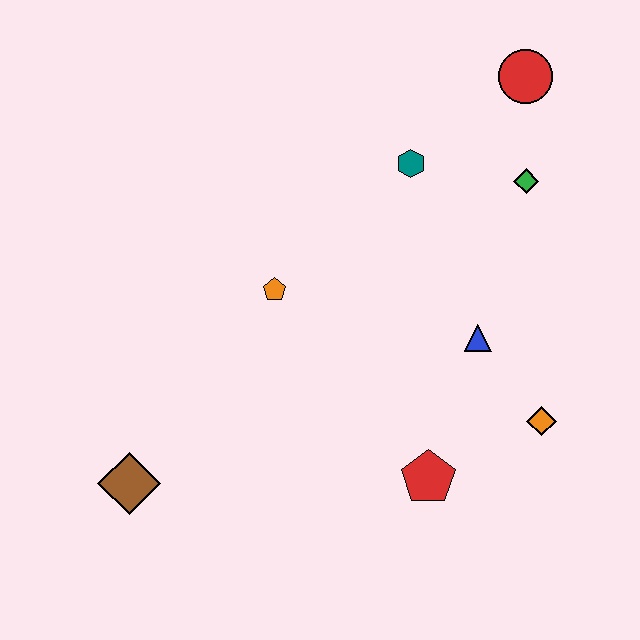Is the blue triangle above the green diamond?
No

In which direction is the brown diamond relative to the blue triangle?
The brown diamond is to the left of the blue triangle.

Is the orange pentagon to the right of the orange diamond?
No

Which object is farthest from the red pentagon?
The red circle is farthest from the red pentagon.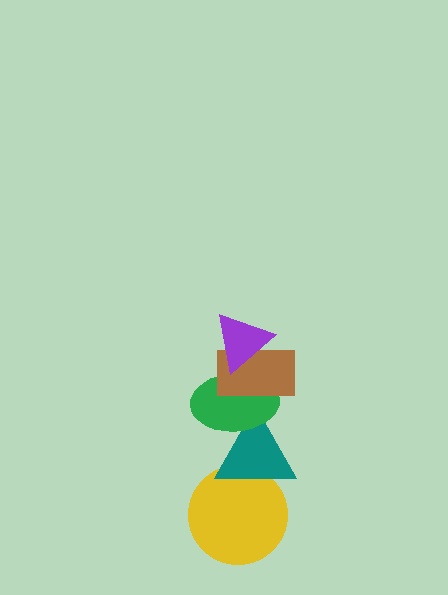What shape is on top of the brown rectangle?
The purple triangle is on top of the brown rectangle.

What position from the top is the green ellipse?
The green ellipse is 3rd from the top.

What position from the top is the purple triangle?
The purple triangle is 1st from the top.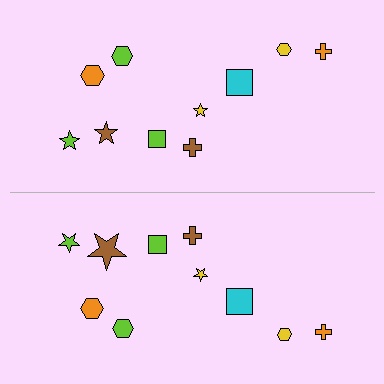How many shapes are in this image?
There are 20 shapes in this image.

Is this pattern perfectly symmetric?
No, the pattern is not perfectly symmetric. The brown star on the bottom side has a different size than its mirror counterpart.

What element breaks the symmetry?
The brown star on the bottom side has a different size than its mirror counterpart.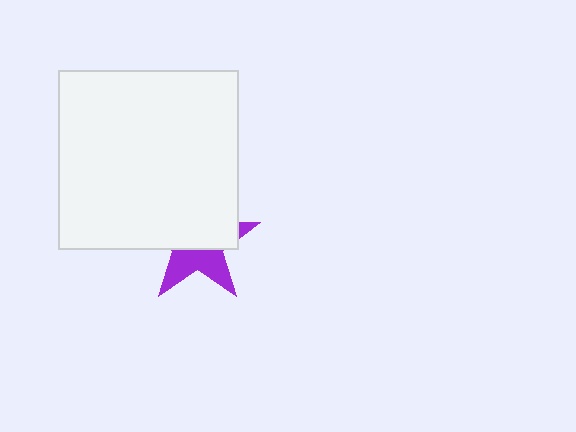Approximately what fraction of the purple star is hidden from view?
Roughly 59% of the purple star is hidden behind the white square.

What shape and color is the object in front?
The object in front is a white square.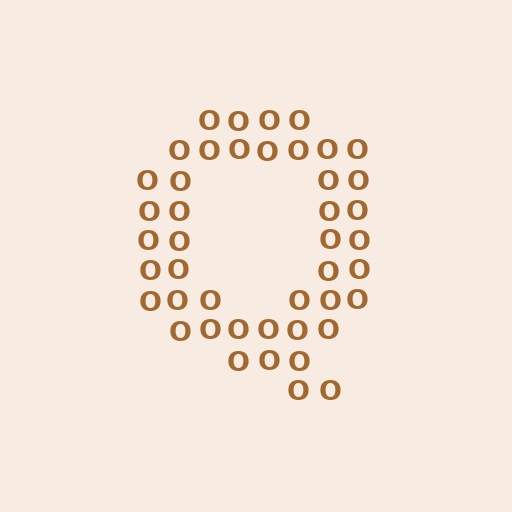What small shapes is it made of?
It is made of small letter O's.